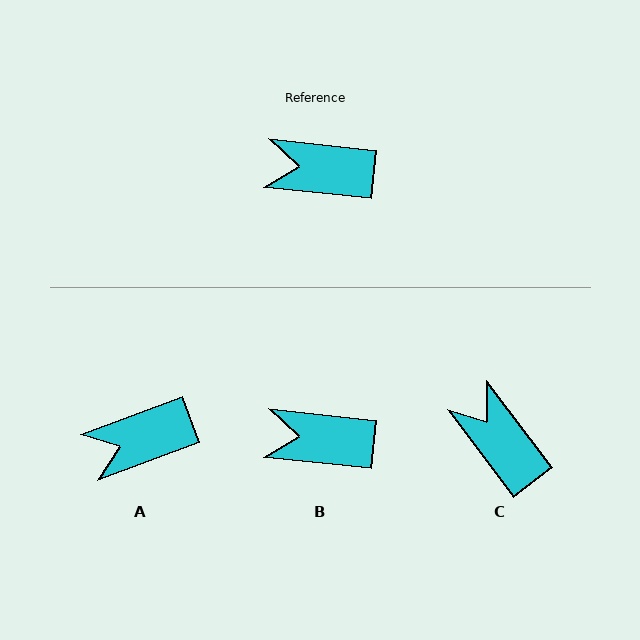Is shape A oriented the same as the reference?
No, it is off by about 26 degrees.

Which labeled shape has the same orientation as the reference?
B.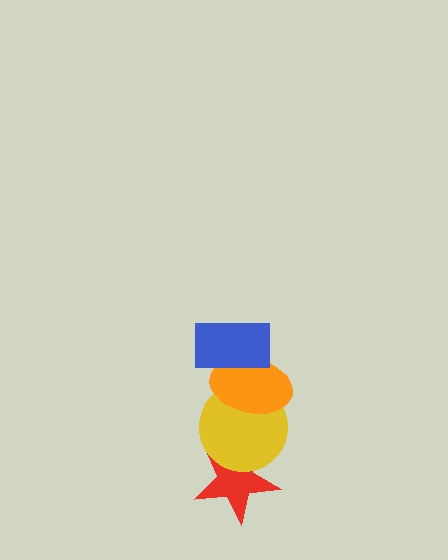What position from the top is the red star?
The red star is 4th from the top.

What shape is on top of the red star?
The yellow circle is on top of the red star.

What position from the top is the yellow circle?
The yellow circle is 3rd from the top.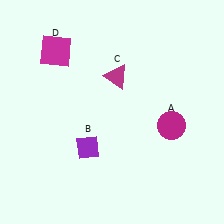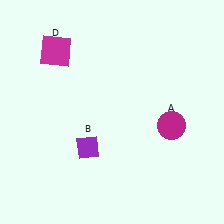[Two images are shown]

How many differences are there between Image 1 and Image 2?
There is 1 difference between the two images.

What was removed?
The magenta triangle (C) was removed in Image 2.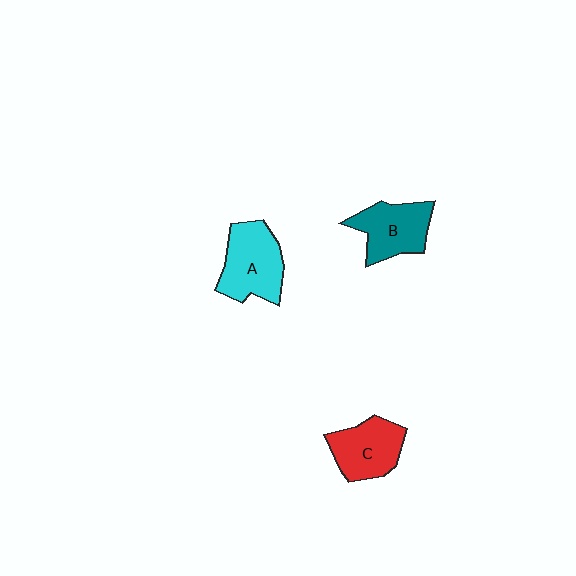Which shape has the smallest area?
Shape C (red).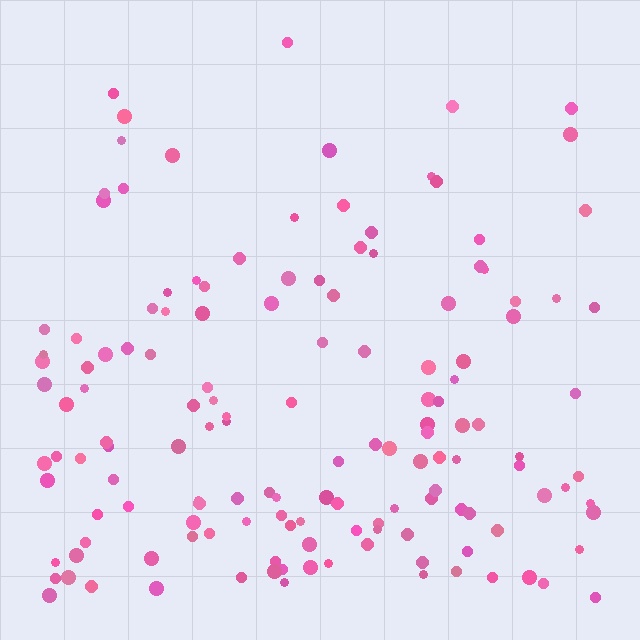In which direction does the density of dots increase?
From top to bottom, with the bottom side densest.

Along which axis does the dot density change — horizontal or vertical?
Vertical.